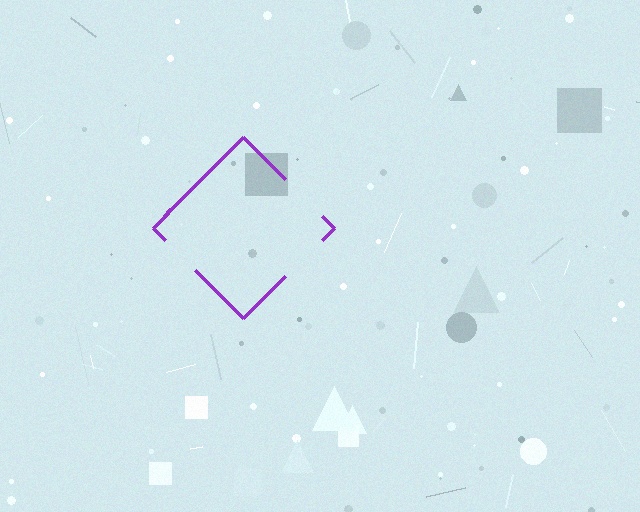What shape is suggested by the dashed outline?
The dashed outline suggests a diamond.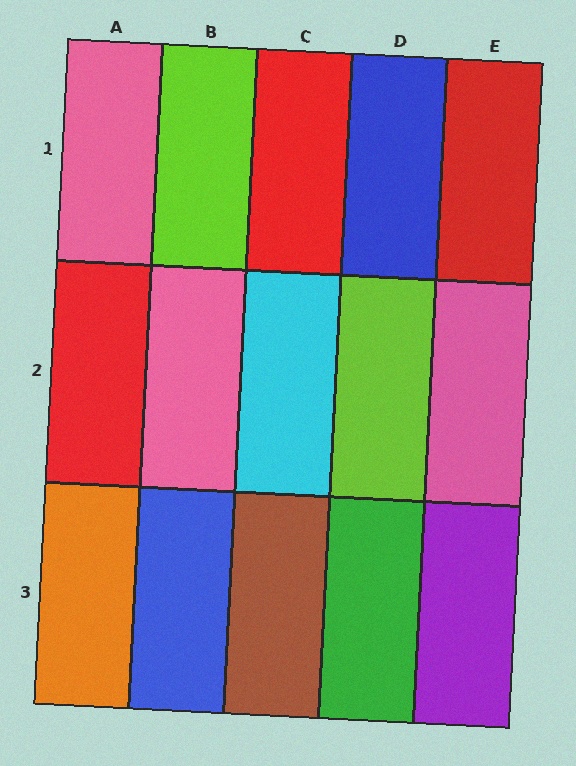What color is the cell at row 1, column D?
Blue.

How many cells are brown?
1 cell is brown.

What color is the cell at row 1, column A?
Pink.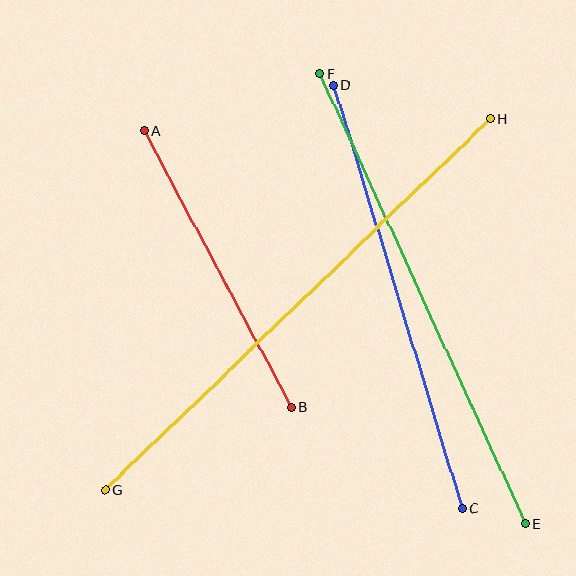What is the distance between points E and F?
The distance is approximately 495 pixels.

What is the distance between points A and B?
The distance is approximately 313 pixels.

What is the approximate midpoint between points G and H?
The midpoint is at approximately (297, 305) pixels.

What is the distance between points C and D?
The distance is approximately 442 pixels.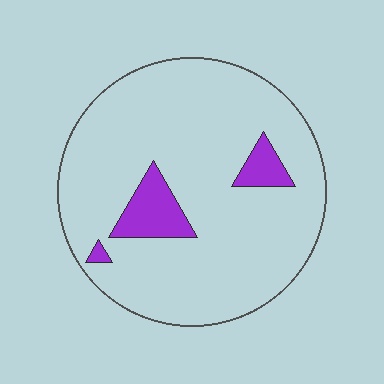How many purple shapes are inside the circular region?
3.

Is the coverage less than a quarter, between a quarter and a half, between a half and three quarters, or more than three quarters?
Less than a quarter.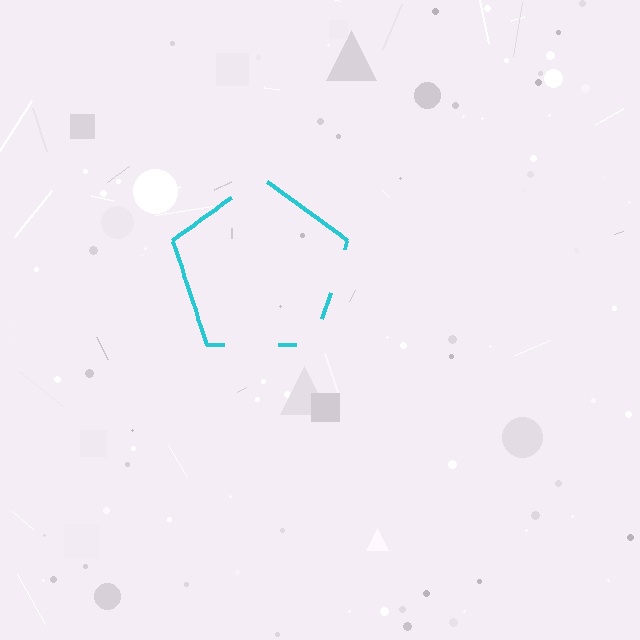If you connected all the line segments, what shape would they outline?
They would outline a pentagon.